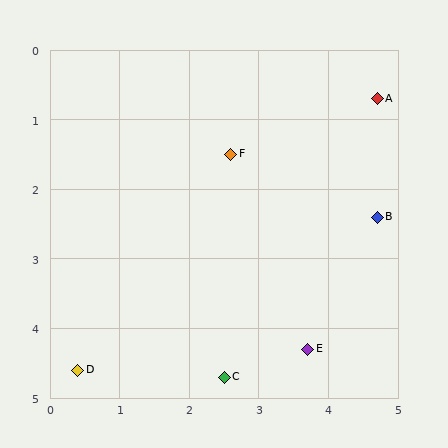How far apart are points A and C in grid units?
Points A and C are about 4.6 grid units apart.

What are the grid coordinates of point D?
Point D is at approximately (0.4, 4.6).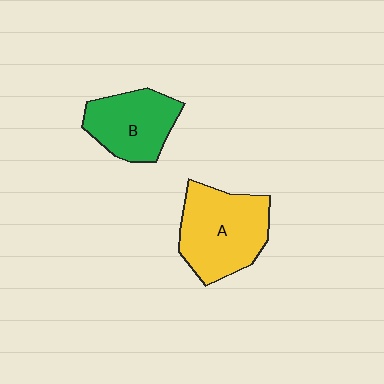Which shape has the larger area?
Shape A (yellow).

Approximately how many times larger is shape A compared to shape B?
Approximately 1.3 times.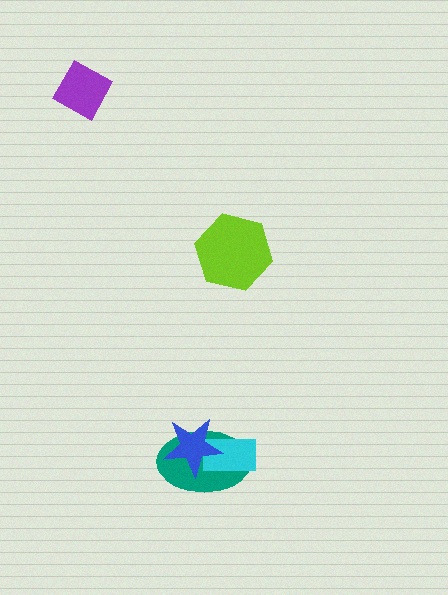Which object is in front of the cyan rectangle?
The blue star is in front of the cyan rectangle.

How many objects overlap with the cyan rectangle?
2 objects overlap with the cyan rectangle.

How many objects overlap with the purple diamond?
0 objects overlap with the purple diamond.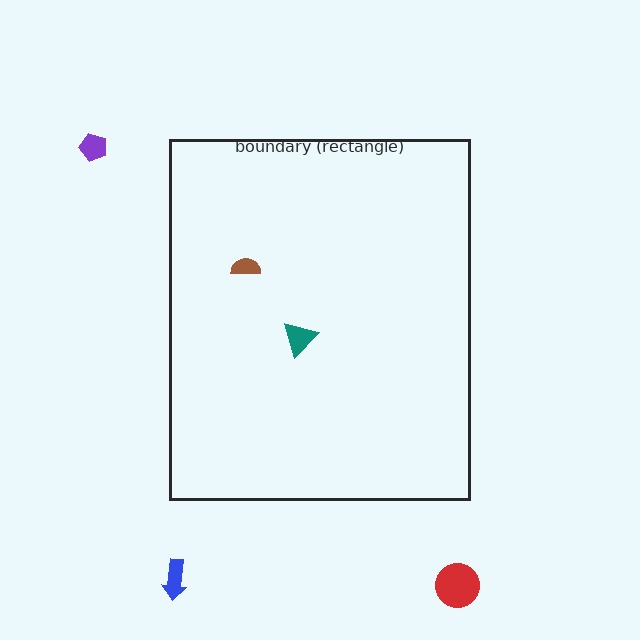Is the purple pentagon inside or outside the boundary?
Outside.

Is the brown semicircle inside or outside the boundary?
Inside.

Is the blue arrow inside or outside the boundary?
Outside.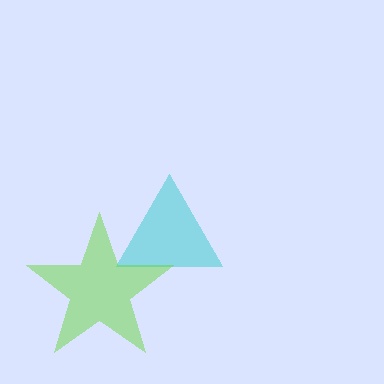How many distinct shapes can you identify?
There are 2 distinct shapes: a cyan triangle, a lime star.